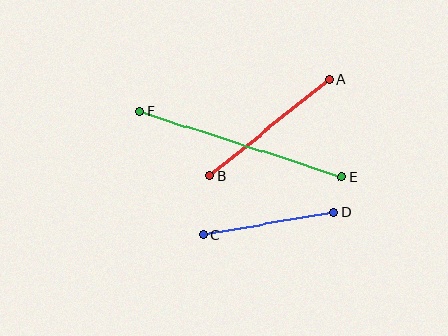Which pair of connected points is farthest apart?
Points E and F are farthest apart.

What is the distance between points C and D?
The distance is approximately 132 pixels.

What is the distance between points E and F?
The distance is approximately 212 pixels.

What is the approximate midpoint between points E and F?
The midpoint is at approximately (241, 144) pixels.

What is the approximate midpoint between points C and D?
The midpoint is at approximately (268, 224) pixels.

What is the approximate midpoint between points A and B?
The midpoint is at approximately (270, 128) pixels.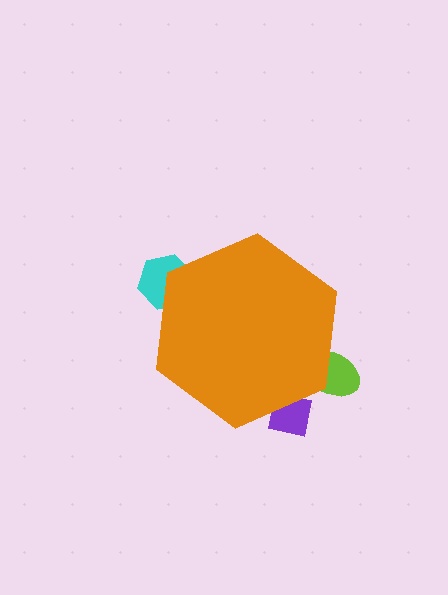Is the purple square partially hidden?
Yes, the purple square is partially hidden behind the orange hexagon.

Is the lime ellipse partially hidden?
Yes, the lime ellipse is partially hidden behind the orange hexagon.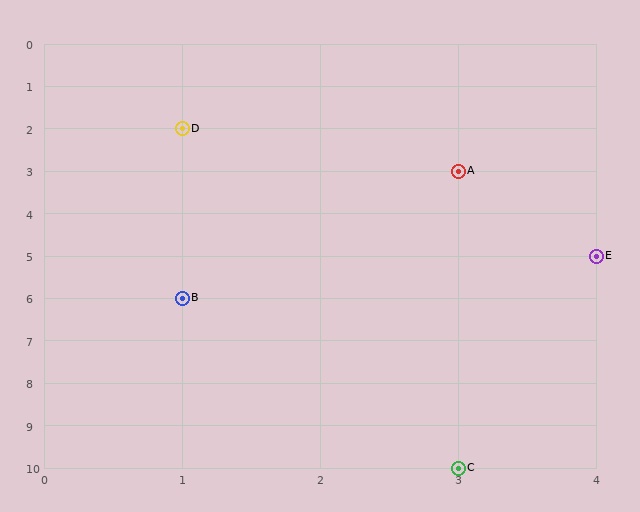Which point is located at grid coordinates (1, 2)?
Point D is at (1, 2).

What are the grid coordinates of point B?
Point B is at grid coordinates (1, 6).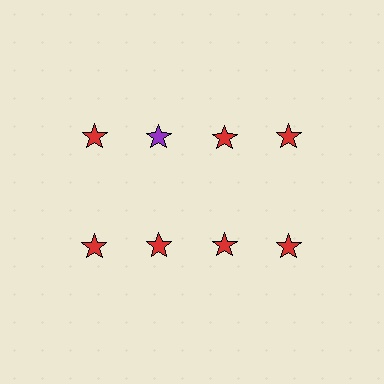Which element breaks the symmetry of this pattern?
The purple star in the top row, second from left column breaks the symmetry. All other shapes are red stars.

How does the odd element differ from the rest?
It has a different color: purple instead of red.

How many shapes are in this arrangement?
There are 8 shapes arranged in a grid pattern.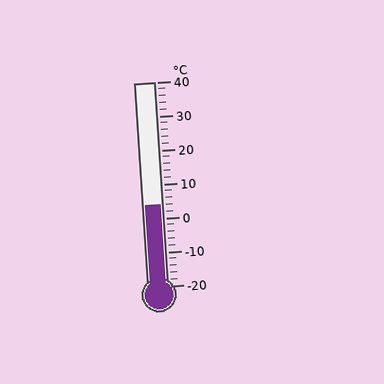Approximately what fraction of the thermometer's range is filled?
The thermometer is filled to approximately 40% of its range.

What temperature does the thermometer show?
The thermometer shows approximately 4°C.